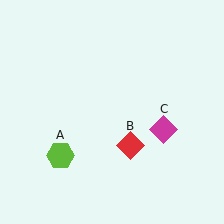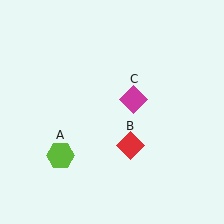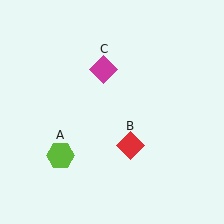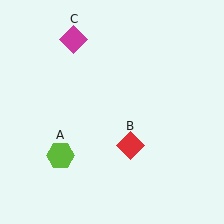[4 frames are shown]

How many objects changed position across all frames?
1 object changed position: magenta diamond (object C).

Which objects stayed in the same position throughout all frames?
Lime hexagon (object A) and red diamond (object B) remained stationary.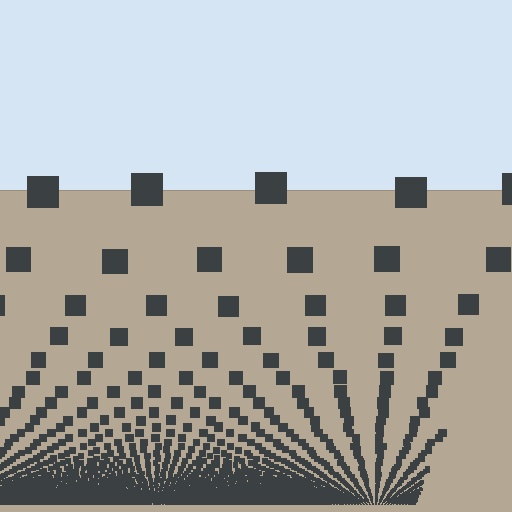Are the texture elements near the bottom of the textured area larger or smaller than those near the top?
Smaller. The gradient is inverted — elements near the bottom are smaller and denser.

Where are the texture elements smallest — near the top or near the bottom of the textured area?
Near the bottom.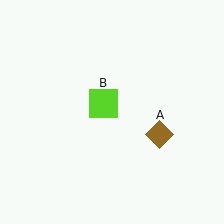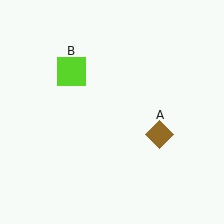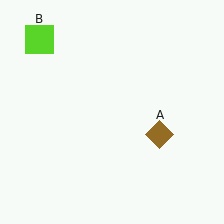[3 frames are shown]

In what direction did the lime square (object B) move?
The lime square (object B) moved up and to the left.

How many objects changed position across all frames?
1 object changed position: lime square (object B).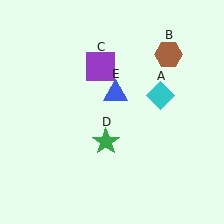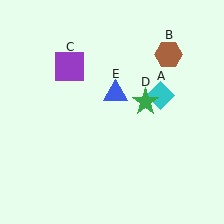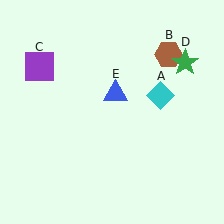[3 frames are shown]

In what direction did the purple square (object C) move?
The purple square (object C) moved left.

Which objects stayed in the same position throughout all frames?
Cyan diamond (object A) and brown hexagon (object B) and blue triangle (object E) remained stationary.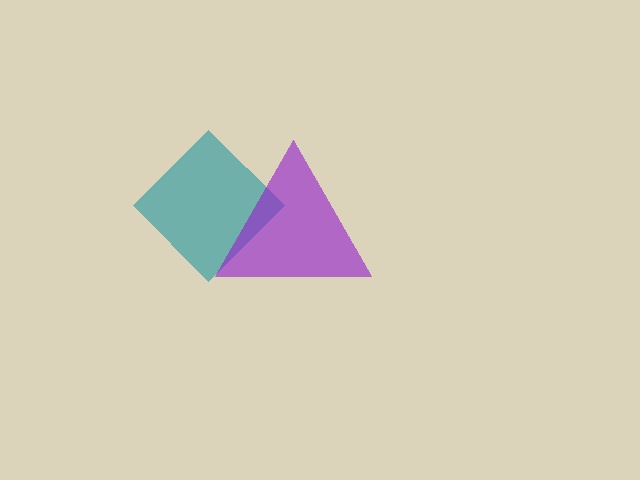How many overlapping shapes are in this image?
There are 2 overlapping shapes in the image.